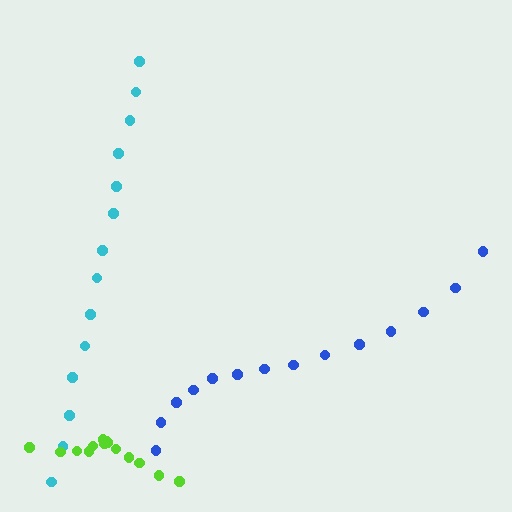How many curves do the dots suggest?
There are 3 distinct paths.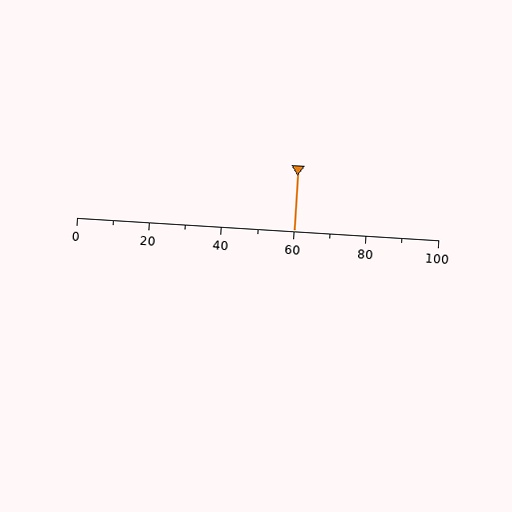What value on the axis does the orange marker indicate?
The marker indicates approximately 60.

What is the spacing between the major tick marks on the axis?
The major ticks are spaced 20 apart.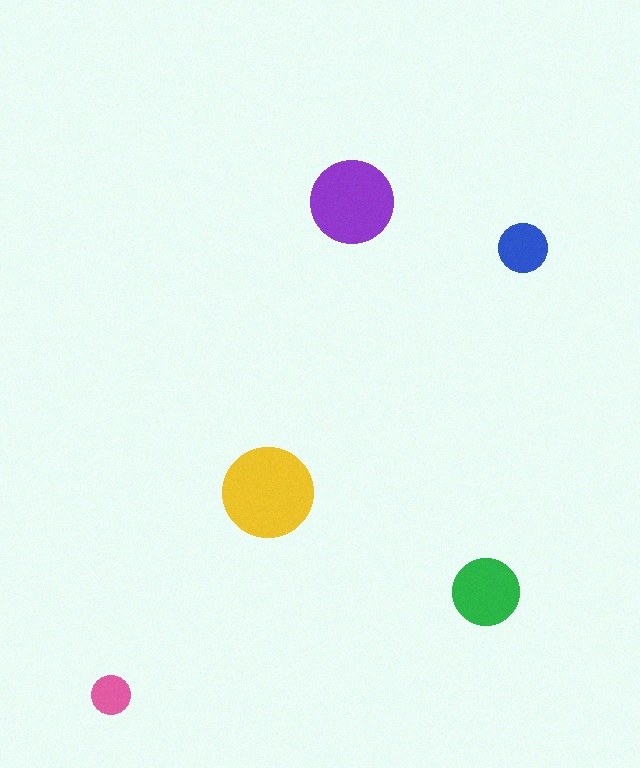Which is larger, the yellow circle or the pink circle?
The yellow one.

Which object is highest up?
The purple circle is topmost.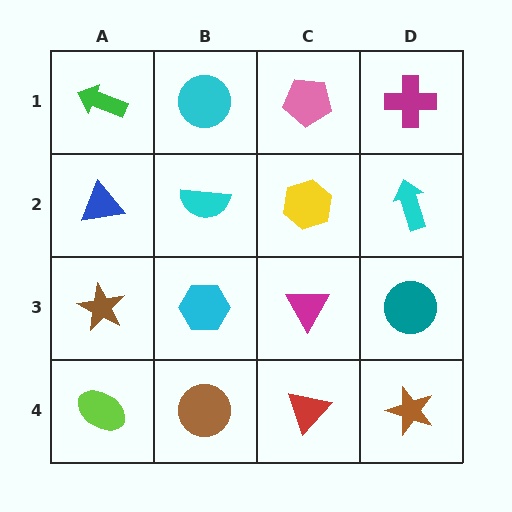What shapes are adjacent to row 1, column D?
A cyan arrow (row 2, column D), a pink pentagon (row 1, column C).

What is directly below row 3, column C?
A red triangle.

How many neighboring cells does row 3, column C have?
4.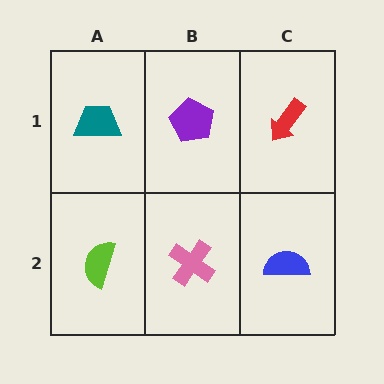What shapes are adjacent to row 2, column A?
A teal trapezoid (row 1, column A), a pink cross (row 2, column B).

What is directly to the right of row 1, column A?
A purple pentagon.